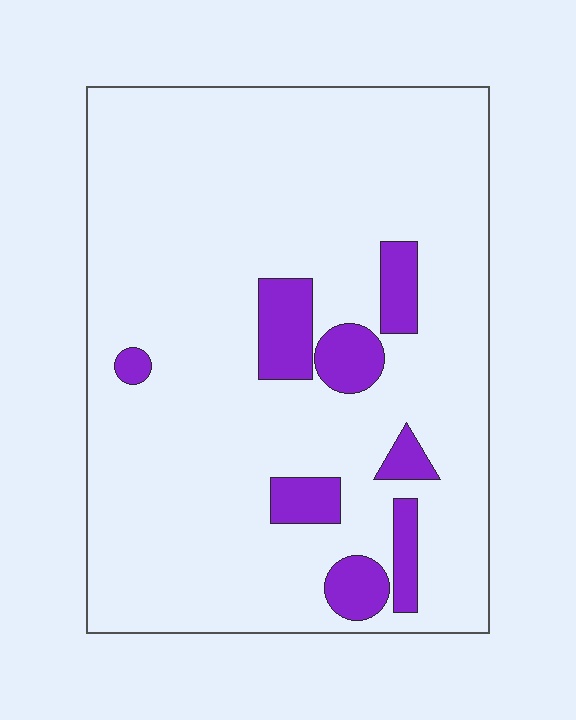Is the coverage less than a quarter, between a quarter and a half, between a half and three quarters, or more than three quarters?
Less than a quarter.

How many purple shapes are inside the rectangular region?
8.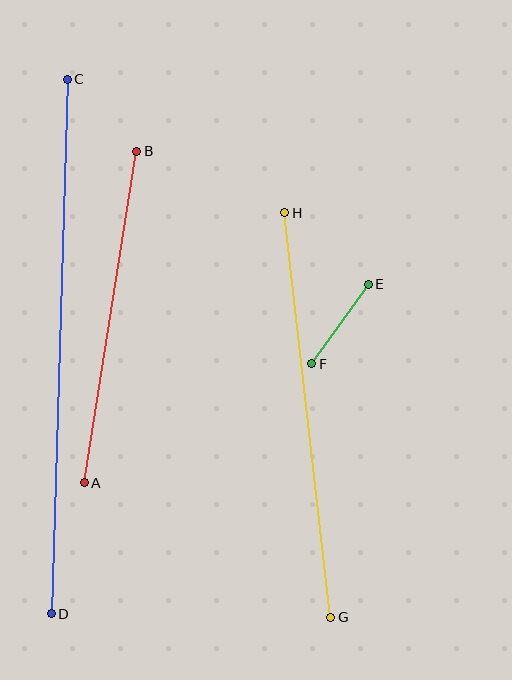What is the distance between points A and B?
The distance is approximately 336 pixels.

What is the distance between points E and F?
The distance is approximately 97 pixels.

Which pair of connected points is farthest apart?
Points C and D are farthest apart.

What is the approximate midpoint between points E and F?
The midpoint is at approximately (340, 324) pixels.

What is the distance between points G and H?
The distance is approximately 407 pixels.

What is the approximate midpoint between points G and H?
The midpoint is at approximately (308, 415) pixels.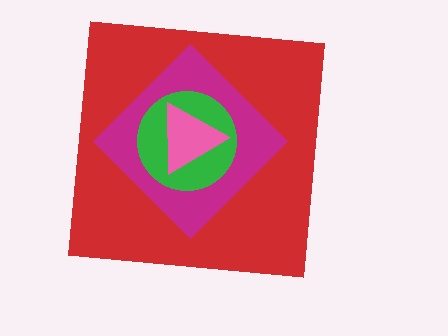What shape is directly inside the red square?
The magenta diamond.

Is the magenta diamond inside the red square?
Yes.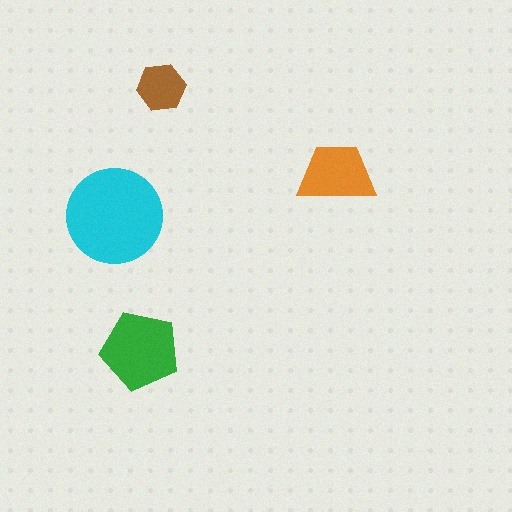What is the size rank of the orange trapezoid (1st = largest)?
3rd.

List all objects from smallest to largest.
The brown hexagon, the orange trapezoid, the green pentagon, the cyan circle.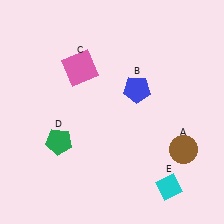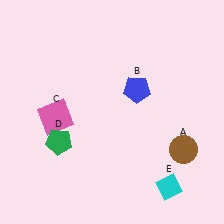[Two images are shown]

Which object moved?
The pink square (C) moved down.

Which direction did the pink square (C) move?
The pink square (C) moved down.